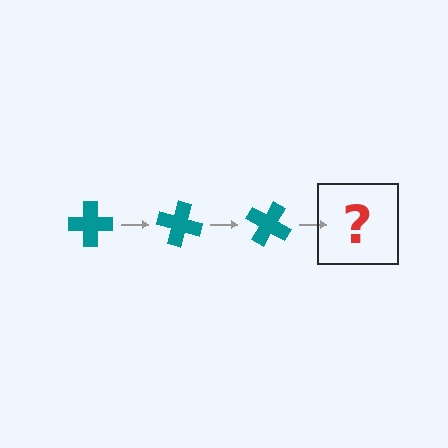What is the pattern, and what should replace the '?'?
The pattern is that the cross rotates 15 degrees each step. The '?' should be a teal cross rotated 45 degrees.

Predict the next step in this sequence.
The next step is a teal cross rotated 45 degrees.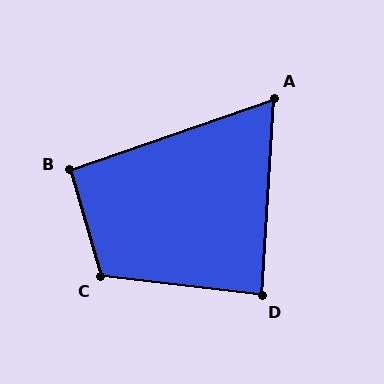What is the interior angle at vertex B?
Approximately 93 degrees (approximately right).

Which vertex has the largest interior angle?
C, at approximately 113 degrees.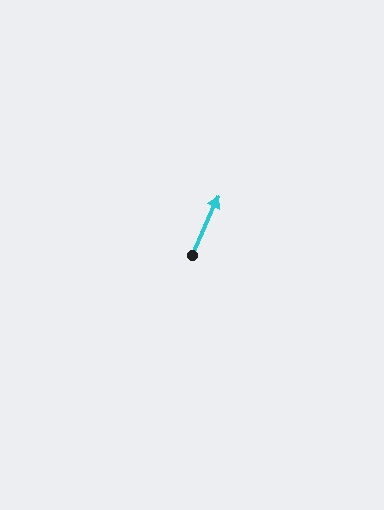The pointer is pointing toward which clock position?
Roughly 1 o'clock.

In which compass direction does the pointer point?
Northeast.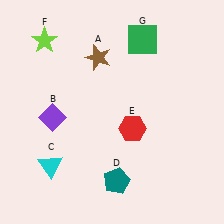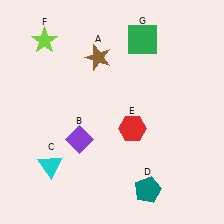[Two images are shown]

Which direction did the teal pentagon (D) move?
The teal pentagon (D) moved right.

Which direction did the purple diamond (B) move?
The purple diamond (B) moved right.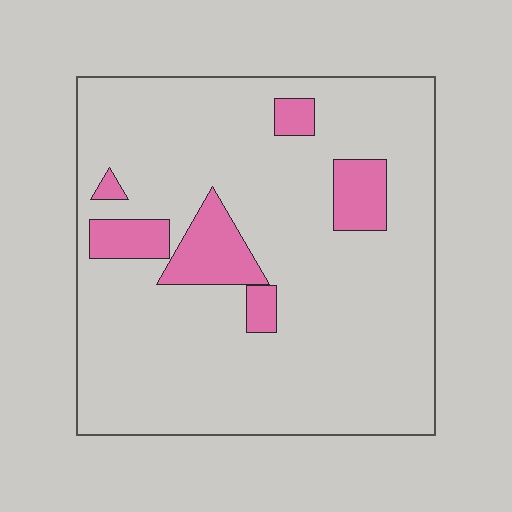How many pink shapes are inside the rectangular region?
6.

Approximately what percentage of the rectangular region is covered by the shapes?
Approximately 15%.